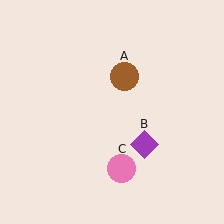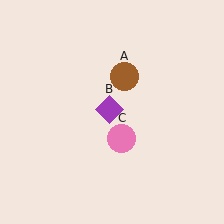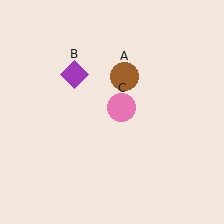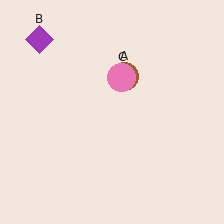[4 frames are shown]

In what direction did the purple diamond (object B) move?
The purple diamond (object B) moved up and to the left.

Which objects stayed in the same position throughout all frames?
Brown circle (object A) remained stationary.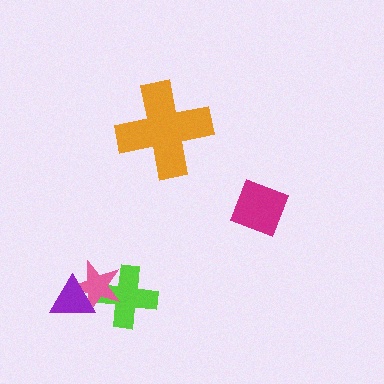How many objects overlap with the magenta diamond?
0 objects overlap with the magenta diamond.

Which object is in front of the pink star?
The purple triangle is in front of the pink star.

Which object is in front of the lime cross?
The pink star is in front of the lime cross.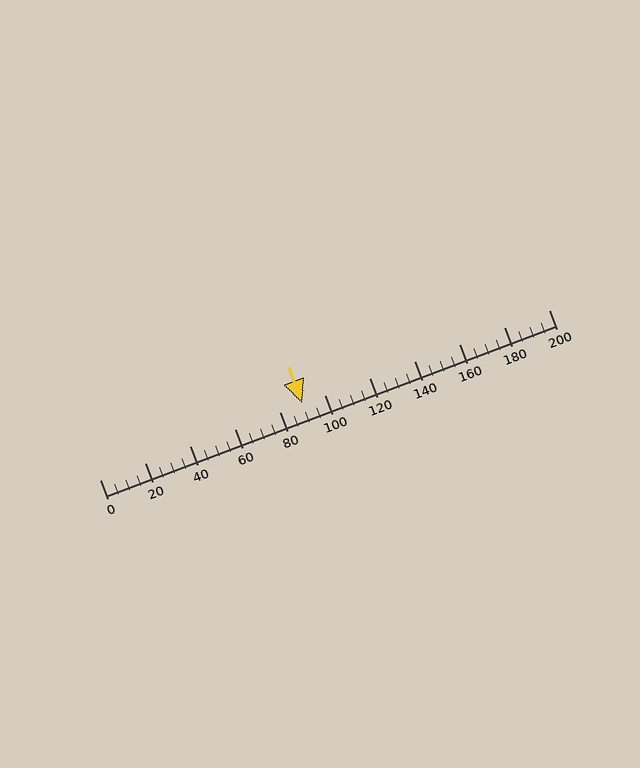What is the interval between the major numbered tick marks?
The major tick marks are spaced 20 units apart.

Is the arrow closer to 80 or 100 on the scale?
The arrow is closer to 100.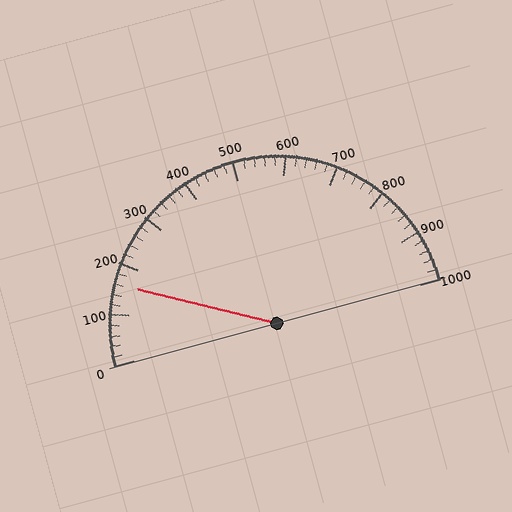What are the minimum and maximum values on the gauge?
The gauge ranges from 0 to 1000.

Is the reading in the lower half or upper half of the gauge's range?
The reading is in the lower half of the range (0 to 1000).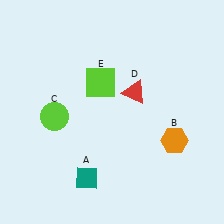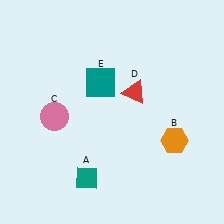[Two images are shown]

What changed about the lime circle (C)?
In Image 1, C is lime. In Image 2, it changed to pink.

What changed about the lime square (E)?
In Image 1, E is lime. In Image 2, it changed to teal.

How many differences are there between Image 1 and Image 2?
There are 2 differences between the two images.